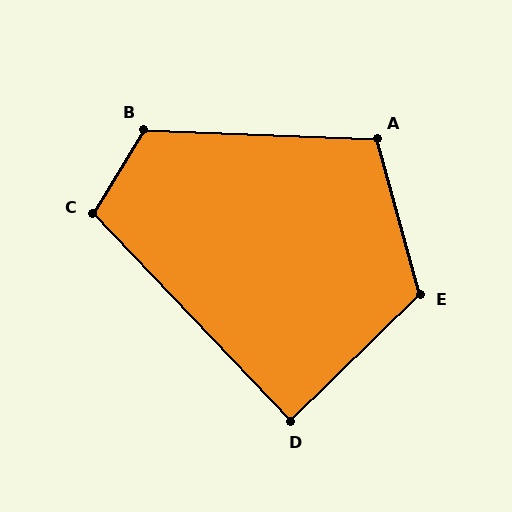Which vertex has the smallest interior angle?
D, at approximately 89 degrees.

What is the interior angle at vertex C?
Approximately 105 degrees (obtuse).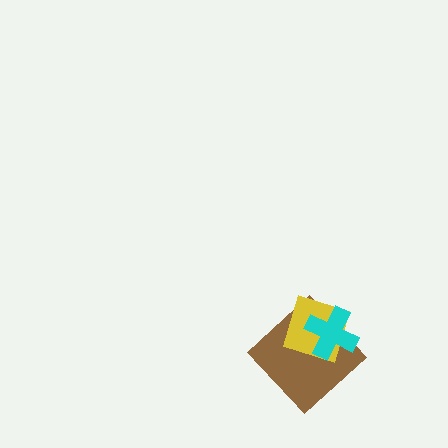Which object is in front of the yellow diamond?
The cyan cross is in front of the yellow diamond.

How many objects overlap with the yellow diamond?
2 objects overlap with the yellow diamond.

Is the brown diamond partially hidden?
Yes, it is partially covered by another shape.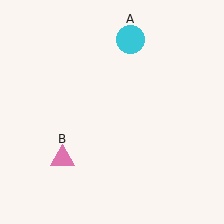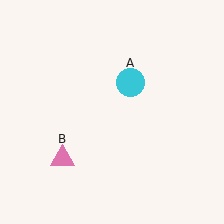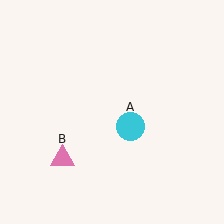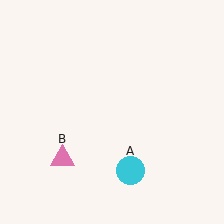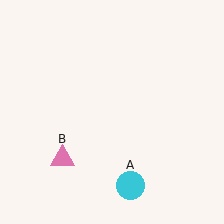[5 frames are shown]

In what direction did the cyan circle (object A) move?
The cyan circle (object A) moved down.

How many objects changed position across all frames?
1 object changed position: cyan circle (object A).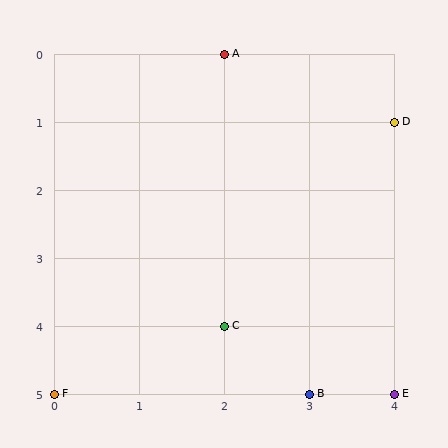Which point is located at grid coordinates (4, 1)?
Point D is at (4, 1).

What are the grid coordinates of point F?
Point F is at grid coordinates (0, 5).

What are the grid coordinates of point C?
Point C is at grid coordinates (2, 4).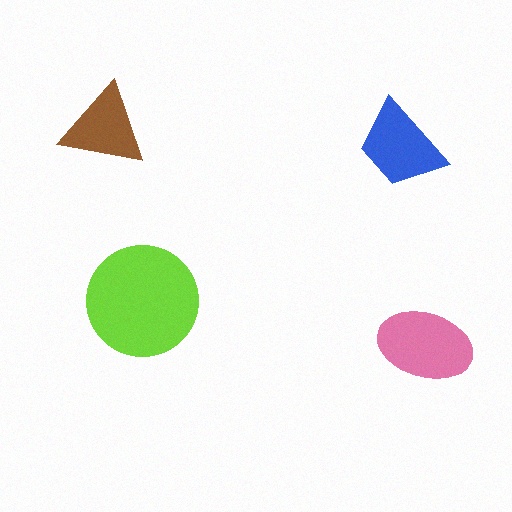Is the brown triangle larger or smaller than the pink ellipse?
Smaller.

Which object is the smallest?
The brown triangle.